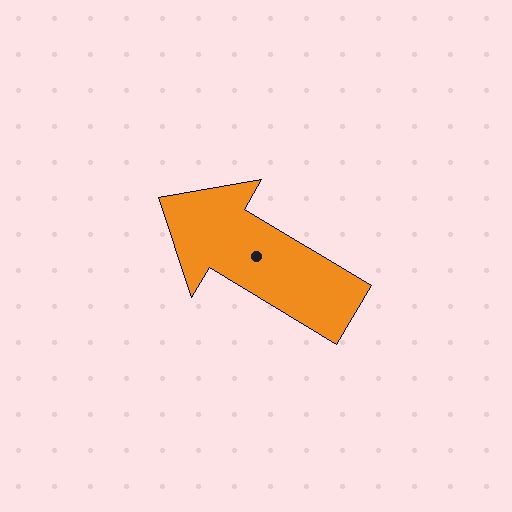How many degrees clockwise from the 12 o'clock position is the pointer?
Approximately 301 degrees.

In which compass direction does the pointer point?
Northwest.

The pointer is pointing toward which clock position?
Roughly 10 o'clock.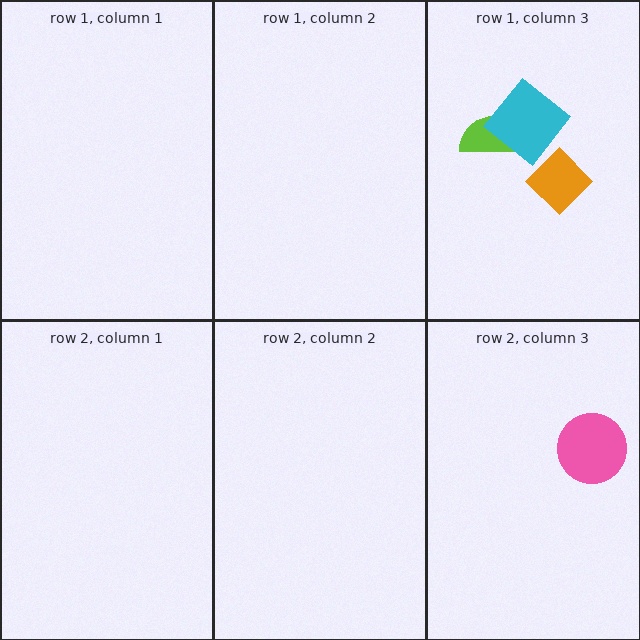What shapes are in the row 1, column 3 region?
The orange diamond, the lime semicircle, the cyan diamond.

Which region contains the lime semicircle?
The row 1, column 3 region.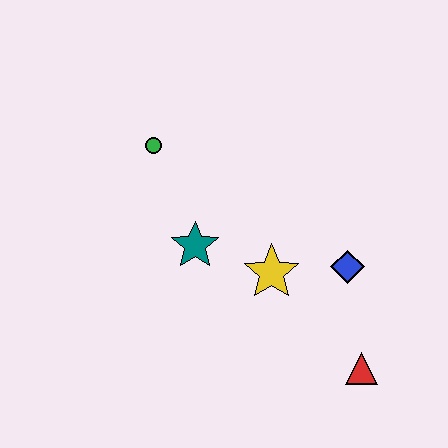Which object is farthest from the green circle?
The red triangle is farthest from the green circle.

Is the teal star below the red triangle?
No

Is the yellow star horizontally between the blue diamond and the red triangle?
No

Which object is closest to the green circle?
The teal star is closest to the green circle.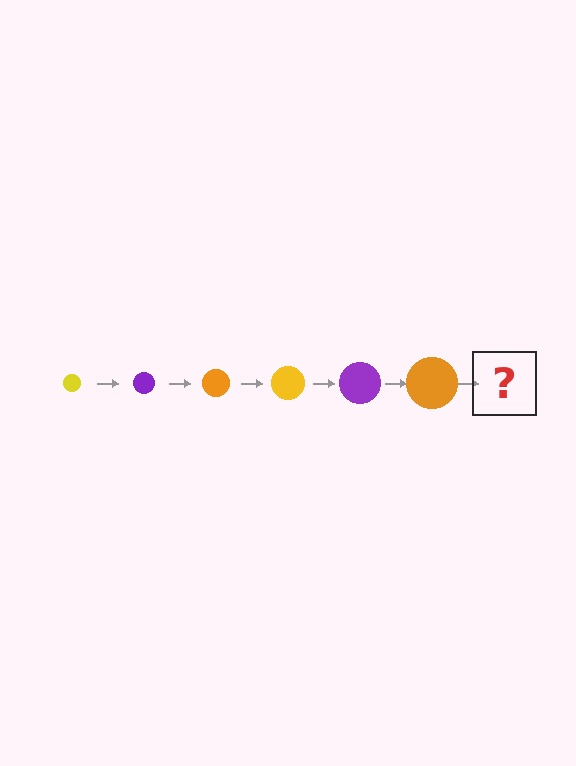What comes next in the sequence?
The next element should be a yellow circle, larger than the previous one.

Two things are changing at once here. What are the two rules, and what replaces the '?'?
The two rules are that the circle grows larger each step and the color cycles through yellow, purple, and orange. The '?' should be a yellow circle, larger than the previous one.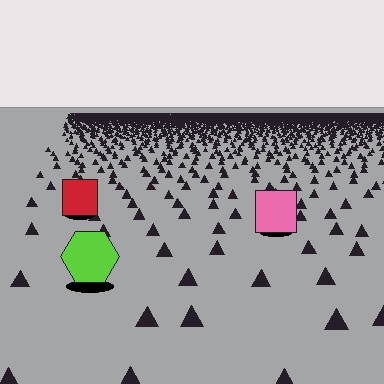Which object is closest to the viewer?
The lime hexagon is closest. The texture marks near it are larger and more spread out.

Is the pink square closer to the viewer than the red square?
Yes. The pink square is closer — you can tell from the texture gradient: the ground texture is coarser near it.